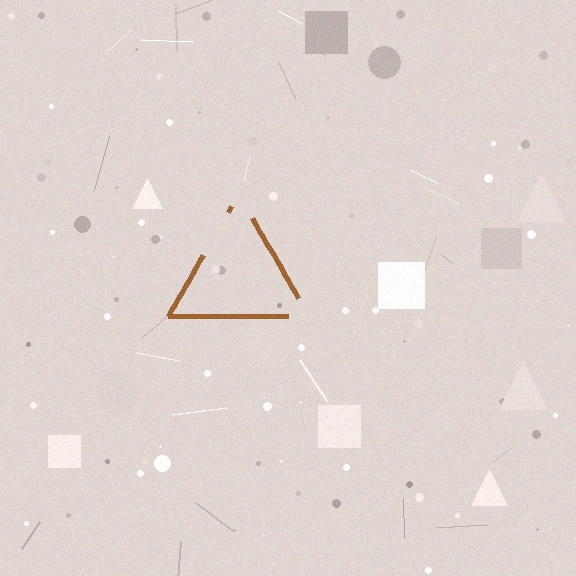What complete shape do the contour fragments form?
The contour fragments form a triangle.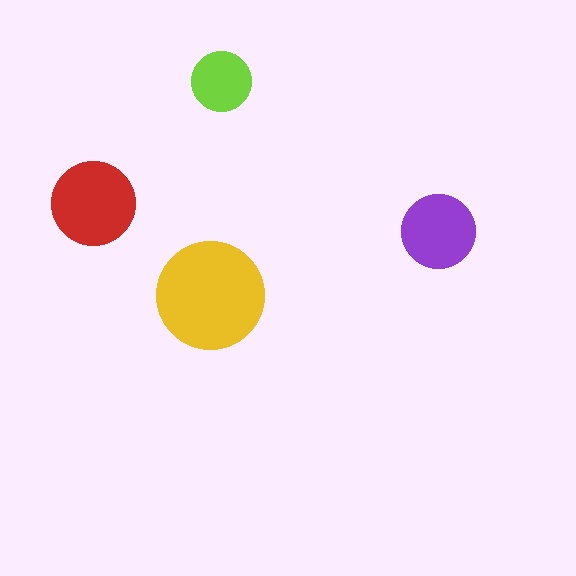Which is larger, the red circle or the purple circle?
The red one.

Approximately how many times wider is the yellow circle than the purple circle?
About 1.5 times wider.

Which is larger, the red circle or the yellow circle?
The yellow one.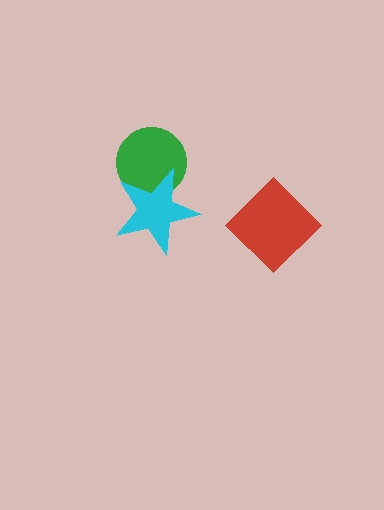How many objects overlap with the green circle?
1 object overlaps with the green circle.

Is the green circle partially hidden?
Yes, it is partially covered by another shape.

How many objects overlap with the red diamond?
0 objects overlap with the red diamond.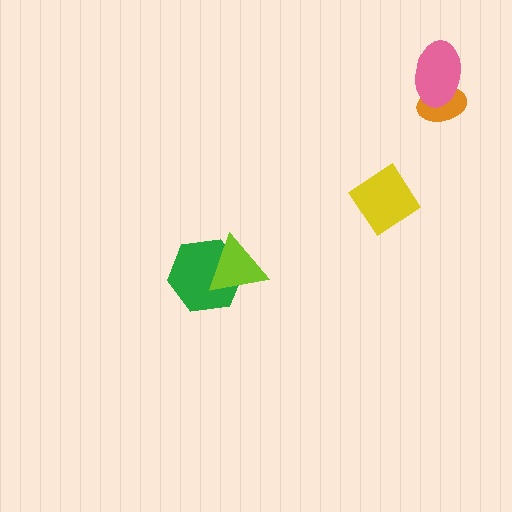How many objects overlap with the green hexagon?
1 object overlaps with the green hexagon.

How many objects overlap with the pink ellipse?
1 object overlaps with the pink ellipse.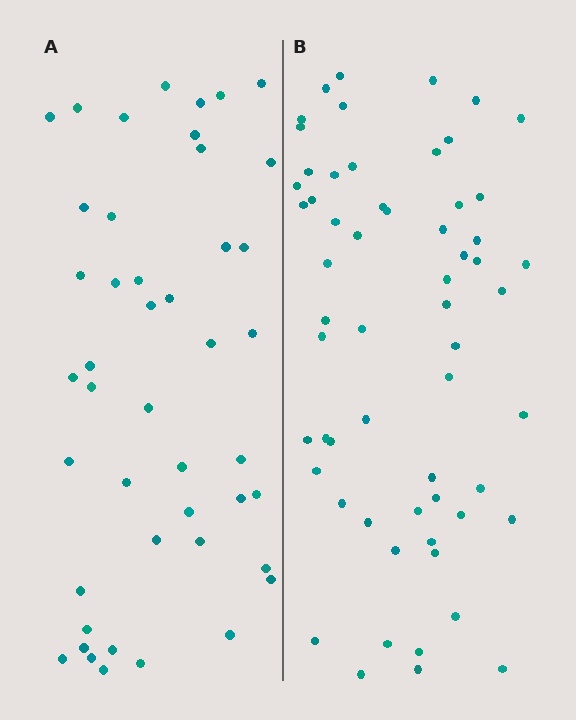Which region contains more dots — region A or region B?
Region B (the right region) has more dots.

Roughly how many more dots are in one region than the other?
Region B has approximately 15 more dots than region A.